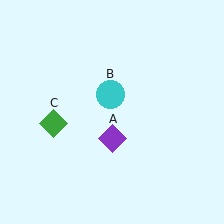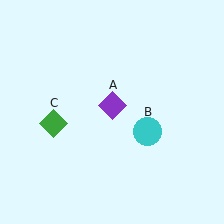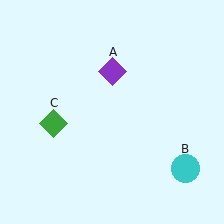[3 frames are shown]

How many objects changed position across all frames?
2 objects changed position: purple diamond (object A), cyan circle (object B).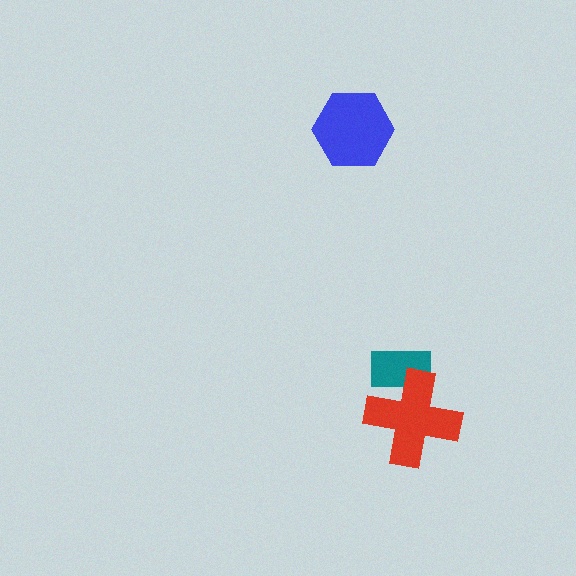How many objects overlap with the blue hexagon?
0 objects overlap with the blue hexagon.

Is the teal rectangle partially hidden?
Yes, it is partially covered by another shape.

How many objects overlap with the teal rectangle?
1 object overlaps with the teal rectangle.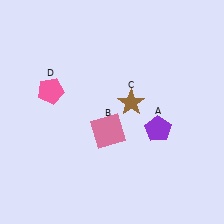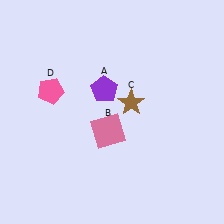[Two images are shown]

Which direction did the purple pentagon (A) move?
The purple pentagon (A) moved left.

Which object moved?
The purple pentagon (A) moved left.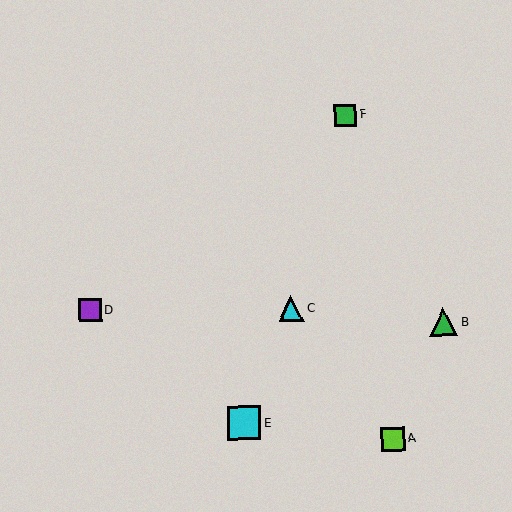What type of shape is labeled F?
Shape F is a green square.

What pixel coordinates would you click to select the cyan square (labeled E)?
Click at (244, 423) to select the cyan square E.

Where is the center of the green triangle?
The center of the green triangle is at (443, 322).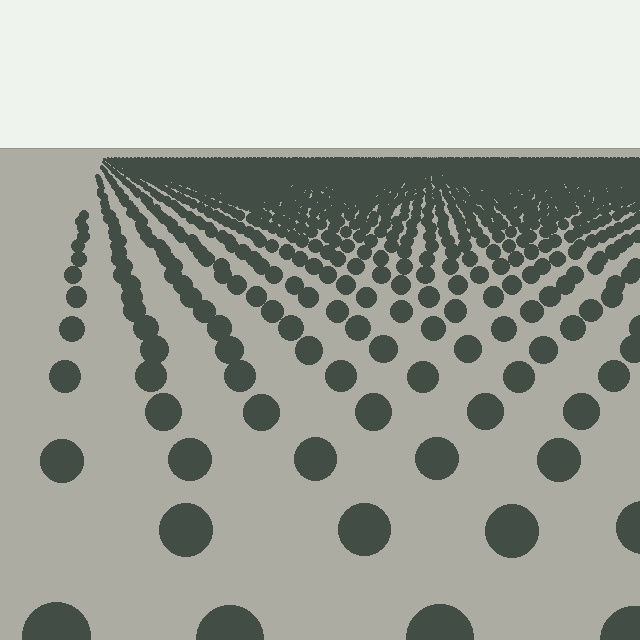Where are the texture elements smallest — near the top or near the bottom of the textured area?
Near the top.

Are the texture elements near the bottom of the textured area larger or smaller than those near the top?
Larger. Near the bottom, elements are closer to the viewer and appear at a bigger on-screen size.